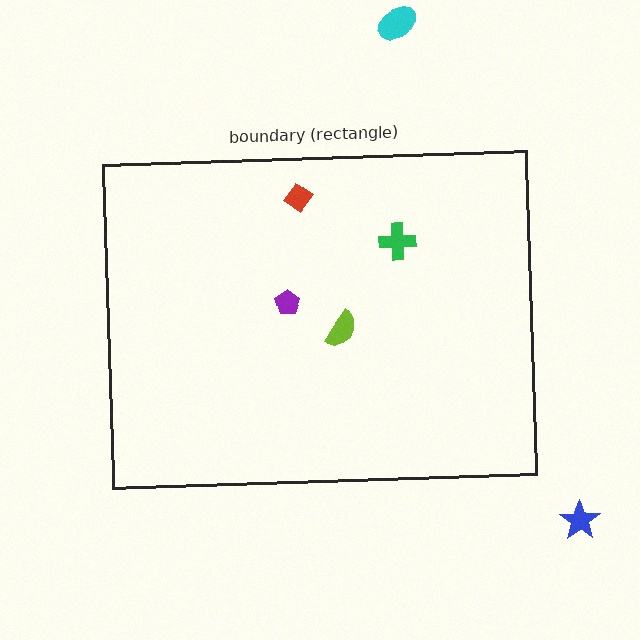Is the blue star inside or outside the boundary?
Outside.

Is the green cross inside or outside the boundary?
Inside.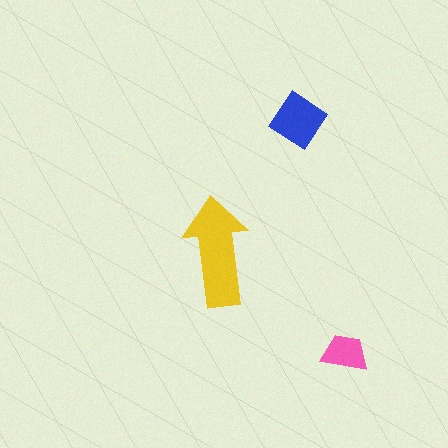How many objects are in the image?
There are 3 objects in the image.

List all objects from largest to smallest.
The yellow arrow, the blue diamond, the pink trapezoid.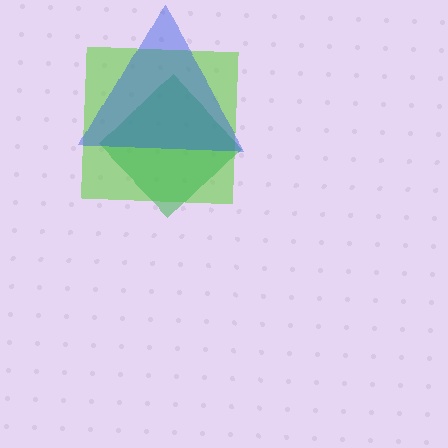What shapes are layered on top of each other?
The layered shapes are: a lime square, a green diamond, a blue triangle.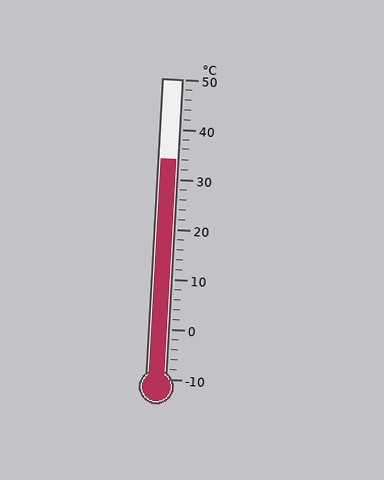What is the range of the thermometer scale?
The thermometer scale ranges from -10°C to 50°C.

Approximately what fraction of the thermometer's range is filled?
The thermometer is filled to approximately 75% of its range.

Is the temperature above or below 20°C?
The temperature is above 20°C.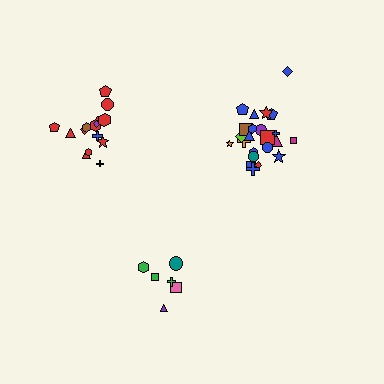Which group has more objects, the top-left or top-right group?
The top-right group.